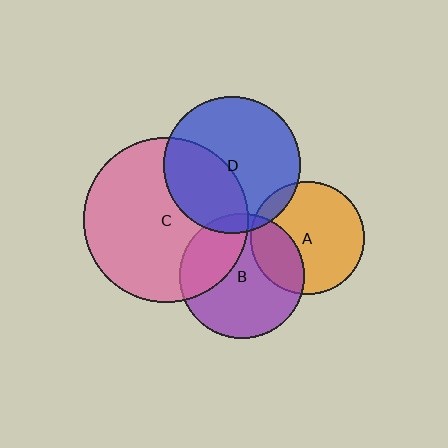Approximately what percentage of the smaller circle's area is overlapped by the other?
Approximately 25%.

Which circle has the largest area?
Circle C (pink).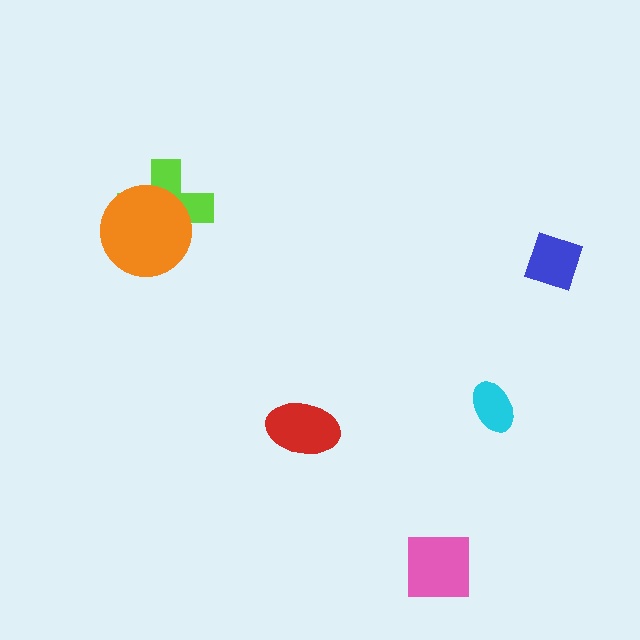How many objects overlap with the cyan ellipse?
0 objects overlap with the cyan ellipse.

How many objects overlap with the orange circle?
1 object overlaps with the orange circle.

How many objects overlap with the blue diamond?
0 objects overlap with the blue diamond.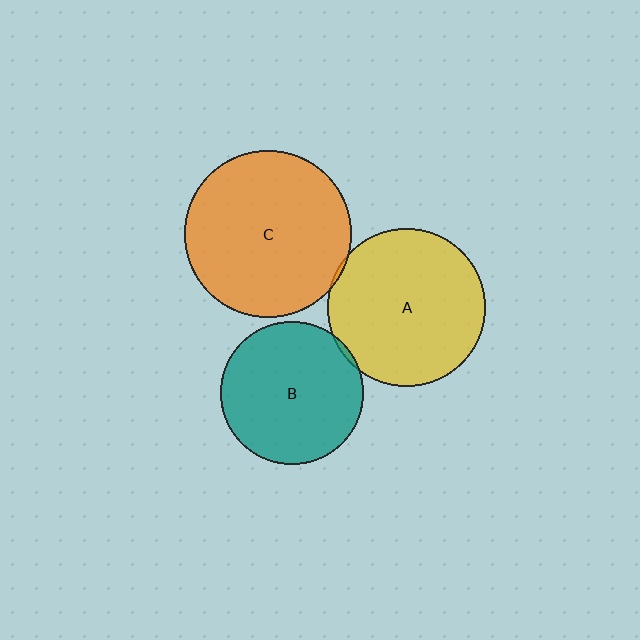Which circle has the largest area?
Circle C (orange).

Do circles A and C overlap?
Yes.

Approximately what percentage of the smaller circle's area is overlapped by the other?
Approximately 5%.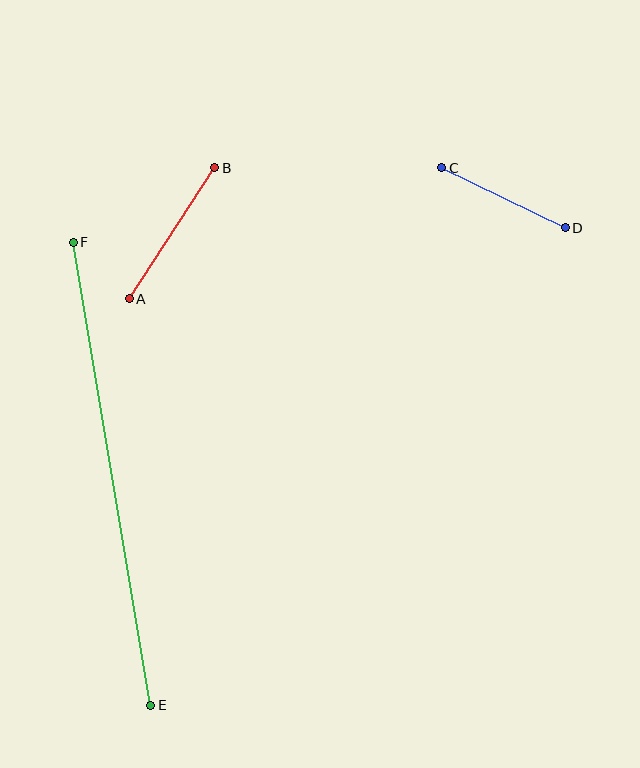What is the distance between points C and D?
The distance is approximately 137 pixels.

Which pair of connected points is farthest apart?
Points E and F are farthest apart.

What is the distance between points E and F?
The distance is approximately 470 pixels.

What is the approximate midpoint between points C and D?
The midpoint is at approximately (503, 198) pixels.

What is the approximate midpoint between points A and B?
The midpoint is at approximately (172, 233) pixels.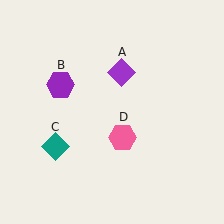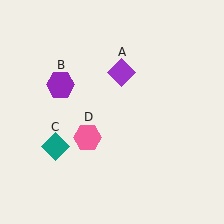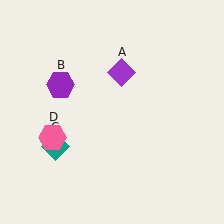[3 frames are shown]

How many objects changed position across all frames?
1 object changed position: pink hexagon (object D).